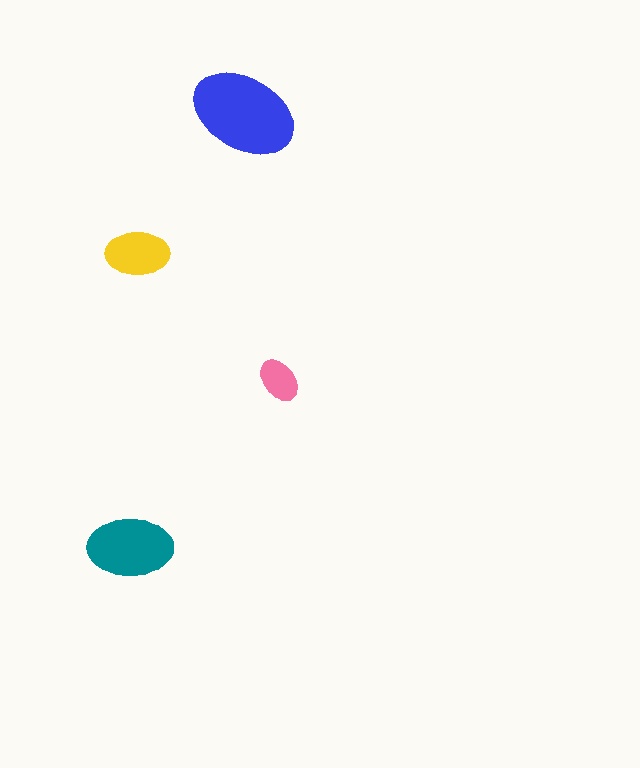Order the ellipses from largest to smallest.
the blue one, the teal one, the yellow one, the pink one.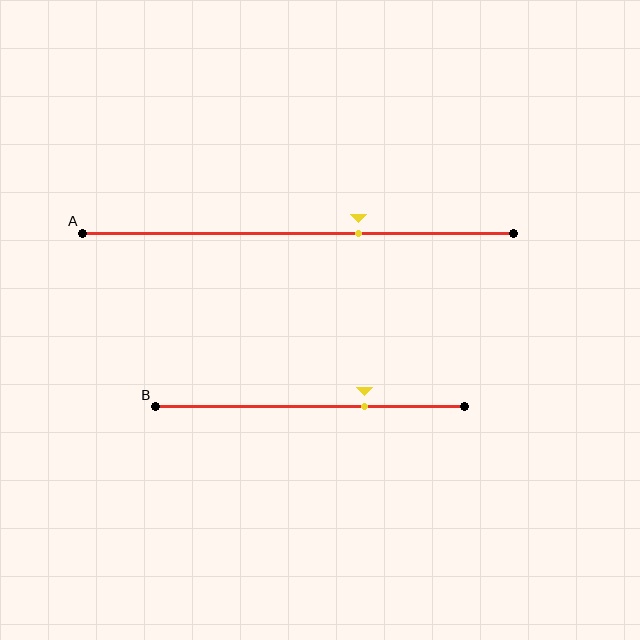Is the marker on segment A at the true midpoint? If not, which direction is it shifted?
No, the marker on segment A is shifted to the right by about 14% of the segment length.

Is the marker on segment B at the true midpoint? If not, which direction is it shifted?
No, the marker on segment B is shifted to the right by about 18% of the segment length.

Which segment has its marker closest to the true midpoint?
Segment A has its marker closest to the true midpoint.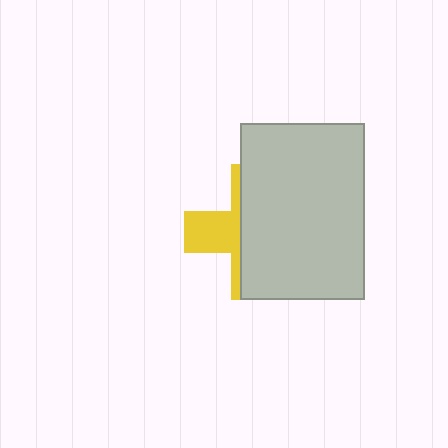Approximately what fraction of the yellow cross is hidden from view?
Roughly 68% of the yellow cross is hidden behind the light gray rectangle.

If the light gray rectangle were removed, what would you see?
You would see the complete yellow cross.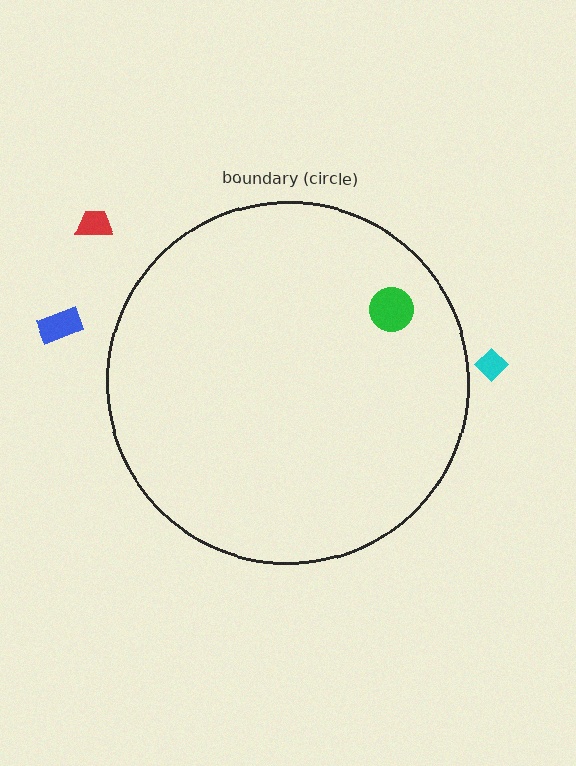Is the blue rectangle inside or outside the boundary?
Outside.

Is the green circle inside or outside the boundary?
Inside.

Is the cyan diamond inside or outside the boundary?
Outside.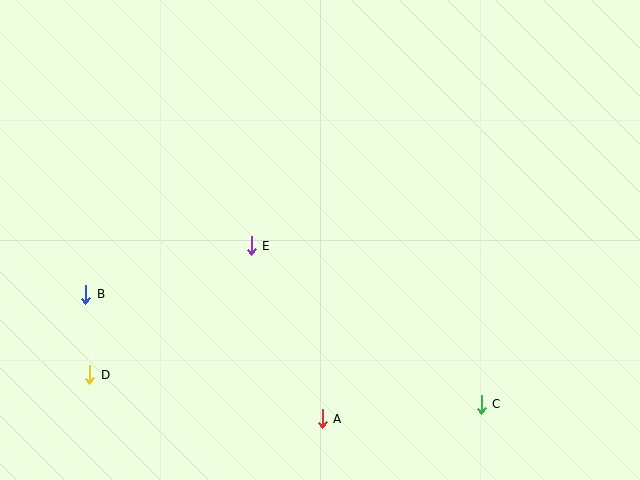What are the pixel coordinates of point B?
Point B is at (86, 295).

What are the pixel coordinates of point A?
Point A is at (322, 419).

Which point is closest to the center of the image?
Point E at (251, 246) is closest to the center.